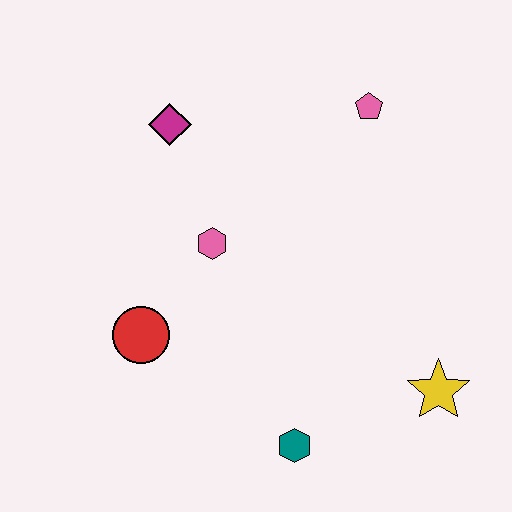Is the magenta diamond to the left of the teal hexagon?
Yes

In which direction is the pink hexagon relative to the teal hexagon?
The pink hexagon is above the teal hexagon.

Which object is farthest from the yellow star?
The magenta diamond is farthest from the yellow star.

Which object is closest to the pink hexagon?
The red circle is closest to the pink hexagon.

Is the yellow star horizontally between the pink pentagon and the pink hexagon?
No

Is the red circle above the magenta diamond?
No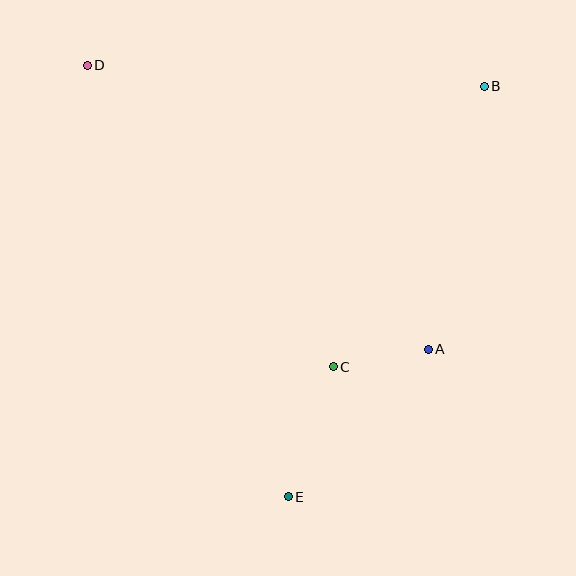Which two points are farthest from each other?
Points D and E are farthest from each other.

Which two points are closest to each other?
Points A and C are closest to each other.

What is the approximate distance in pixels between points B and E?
The distance between B and E is approximately 455 pixels.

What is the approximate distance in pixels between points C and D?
The distance between C and D is approximately 389 pixels.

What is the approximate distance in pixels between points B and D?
The distance between B and D is approximately 398 pixels.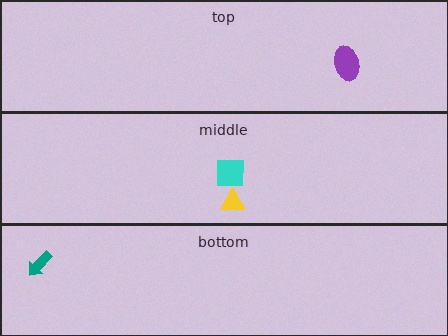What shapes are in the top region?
The purple ellipse.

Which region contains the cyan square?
The middle region.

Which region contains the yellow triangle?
The middle region.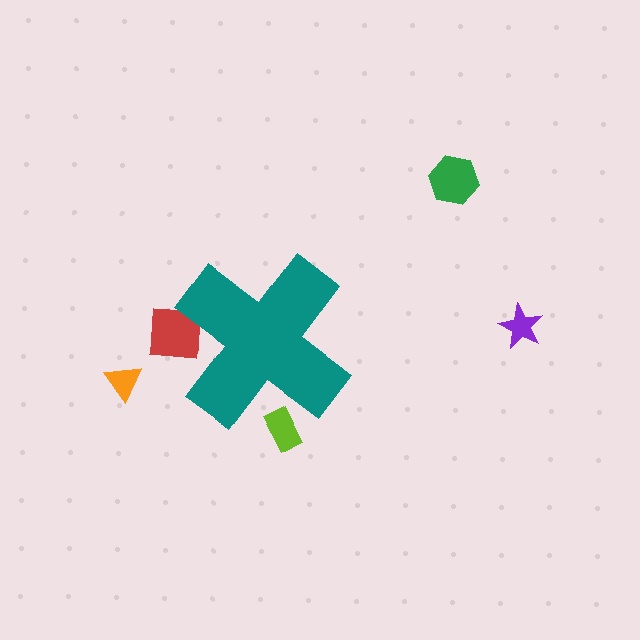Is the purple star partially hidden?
No, the purple star is fully visible.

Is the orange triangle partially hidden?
No, the orange triangle is fully visible.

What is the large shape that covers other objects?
A teal cross.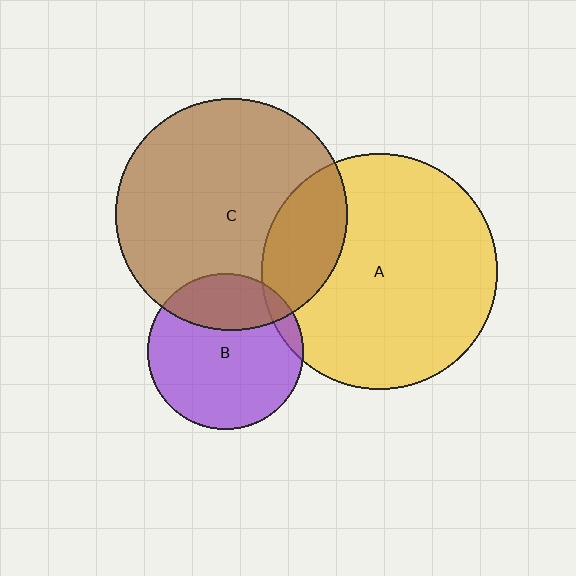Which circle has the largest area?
Circle A (yellow).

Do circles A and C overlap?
Yes.